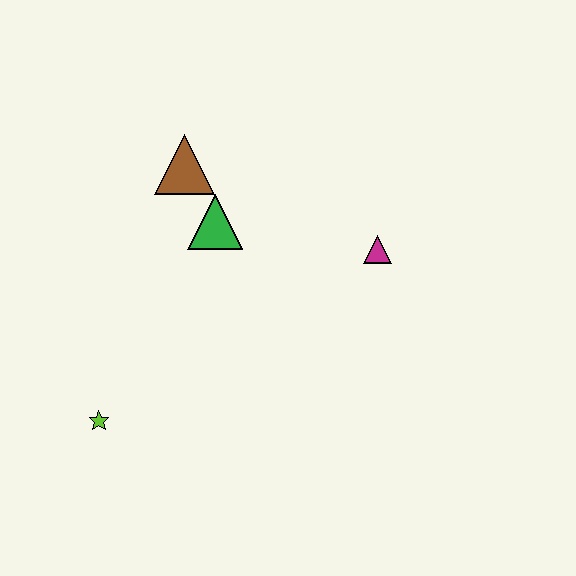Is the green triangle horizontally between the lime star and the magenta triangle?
Yes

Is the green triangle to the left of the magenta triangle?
Yes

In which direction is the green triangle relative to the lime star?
The green triangle is above the lime star.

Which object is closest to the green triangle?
The brown triangle is closest to the green triangle.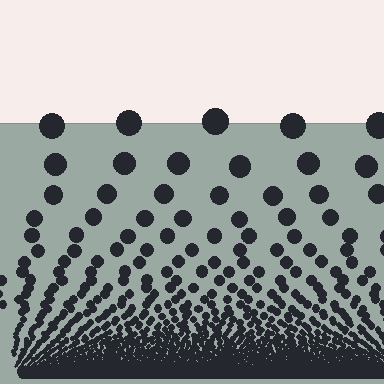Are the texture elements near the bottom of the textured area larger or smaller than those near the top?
Smaller. The gradient is inverted — elements near the bottom are smaller and denser.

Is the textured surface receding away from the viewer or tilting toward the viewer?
The surface appears to tilt toward the viewer. Texture elements get larger and sparser toward the top.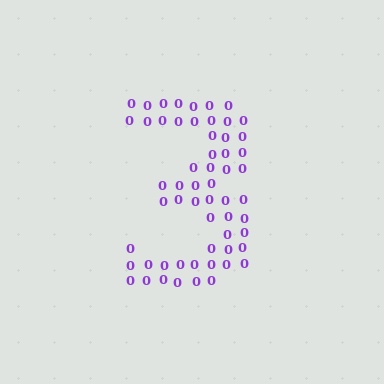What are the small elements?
The small elements are digit 0's.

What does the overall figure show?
The overall figure shows the digit 3.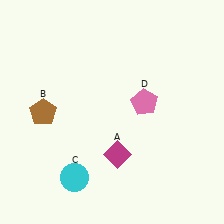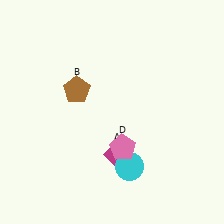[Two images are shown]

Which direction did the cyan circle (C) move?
The cyan circle (C) moved right.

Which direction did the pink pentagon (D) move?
The pink pentagon (D) moved down.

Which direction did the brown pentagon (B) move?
The brown pentagon (B) moved right.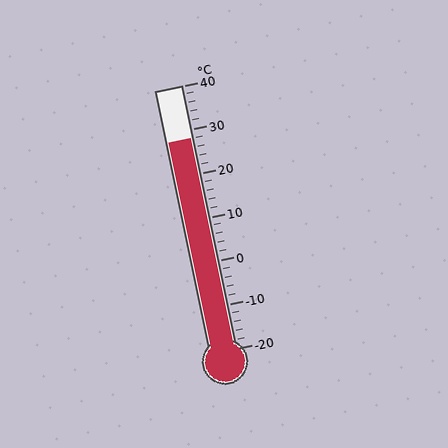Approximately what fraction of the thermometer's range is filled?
The thermometer is filled to approximately 80% of its range.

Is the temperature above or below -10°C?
The temperature is above -10°C.